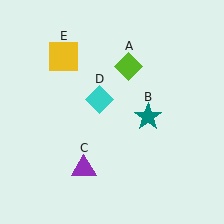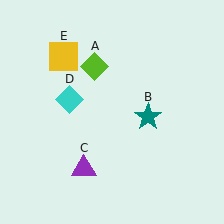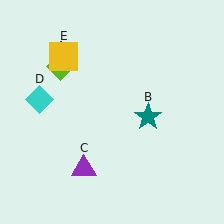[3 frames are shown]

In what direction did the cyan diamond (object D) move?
The cyan diamond (object D) moved left.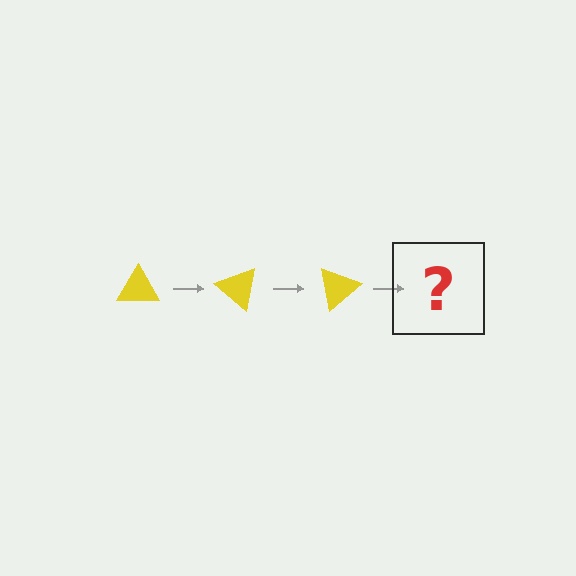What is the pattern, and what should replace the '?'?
The pattern is that the triangle rotates 40 degrees each step. The '?' should be a yellow triangle rotated 120 degrees.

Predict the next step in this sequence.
The next step is a yellow triangle rotated 120 degrees.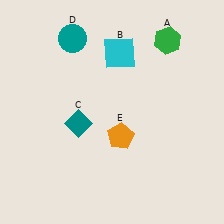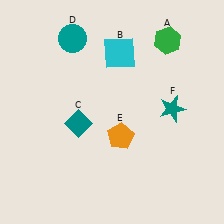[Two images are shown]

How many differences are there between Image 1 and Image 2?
There is 1 difference between the two images.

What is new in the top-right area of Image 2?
A teal star (F) was added in the top-right area of Image 2.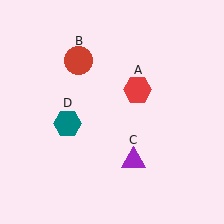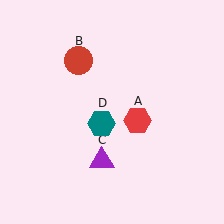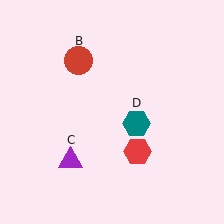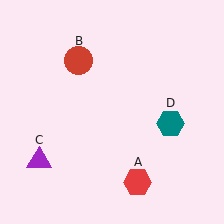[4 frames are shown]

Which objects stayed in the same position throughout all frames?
Red circle (object B) remained stationary.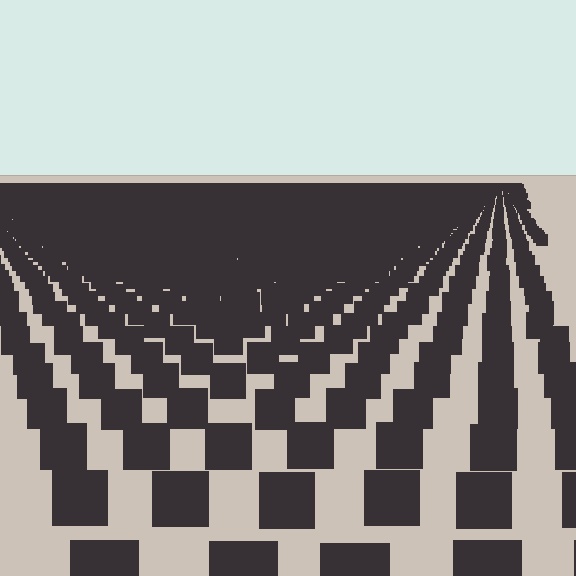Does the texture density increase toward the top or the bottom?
Density increases toward the top.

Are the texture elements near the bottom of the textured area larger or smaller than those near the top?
Larger. Near the bottom, elements are closer to the viewer and appear at a bigger on-screen size.